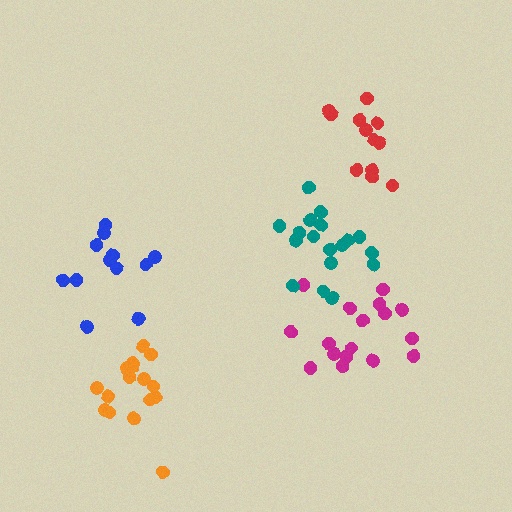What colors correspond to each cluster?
The clusters are colored: magenta, orange, red, teal, blue.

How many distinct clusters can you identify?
There are 5 distinct clusters.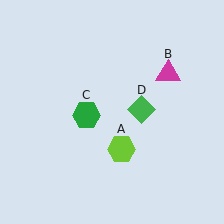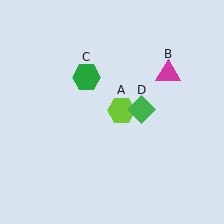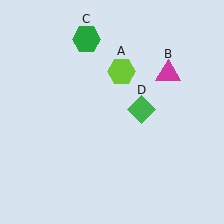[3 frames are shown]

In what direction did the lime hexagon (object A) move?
The lime hexagon (object A) moved up.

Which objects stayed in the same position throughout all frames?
Magenta triangle (object B) and green diamond (object D) remained stationary.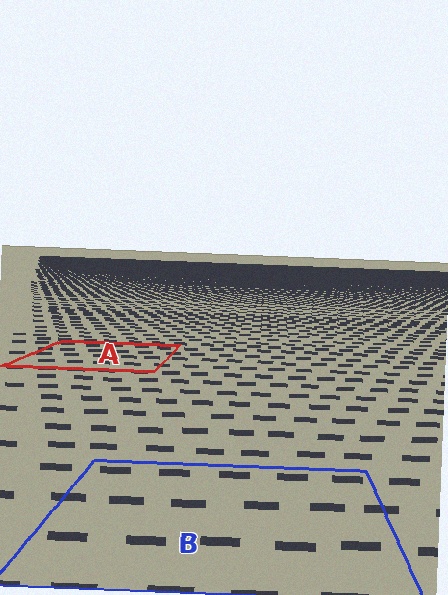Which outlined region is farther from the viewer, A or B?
Region A is farther from the viewer — the texture elements inside it appear smaller and more densely packed.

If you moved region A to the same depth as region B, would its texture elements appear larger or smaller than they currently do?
They would appear larger. At a closer depth, the same texture elements are projected at a bigger on-screen size.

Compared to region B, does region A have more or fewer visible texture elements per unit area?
Region A has more texture elements per unit area — they are packed more densely because it is farther away.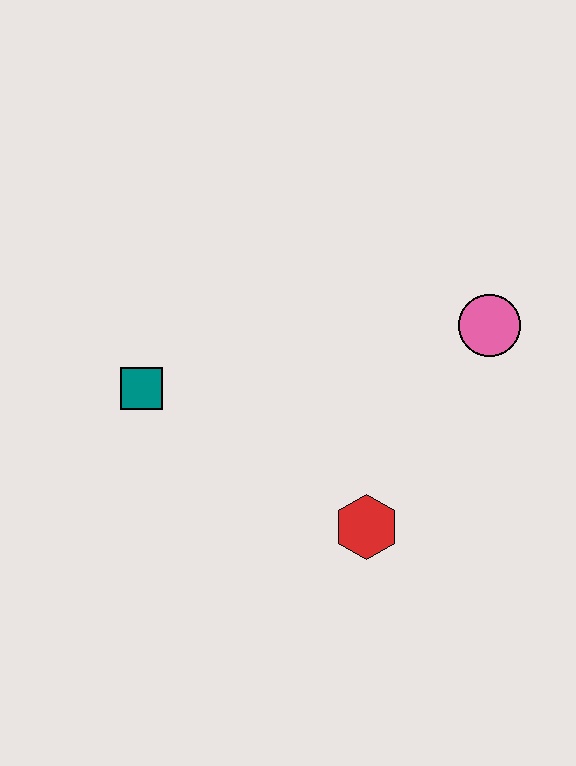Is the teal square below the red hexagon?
No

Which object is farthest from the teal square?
The pink circle is farthest from the teal square.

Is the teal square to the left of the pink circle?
Yes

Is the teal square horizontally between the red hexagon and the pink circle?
No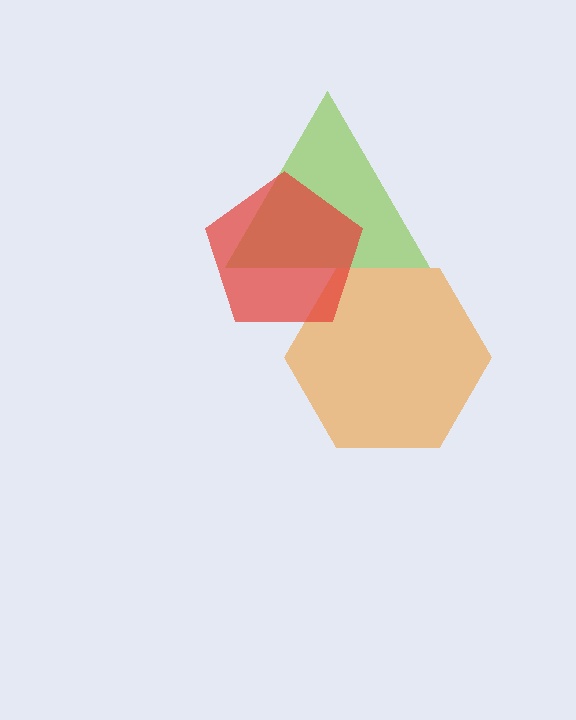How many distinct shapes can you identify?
There are 3 distinct shapes: a lime triangle, an orange hexagon, a red pentagon.